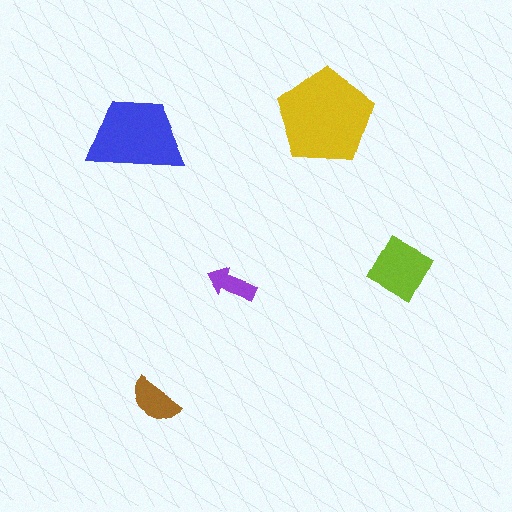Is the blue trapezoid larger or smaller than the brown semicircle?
Larger.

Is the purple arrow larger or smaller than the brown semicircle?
Smaller.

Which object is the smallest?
The purple arrow.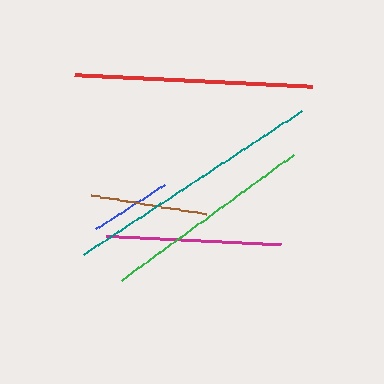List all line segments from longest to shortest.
From longest to shortest: teal, red, green, magenta, brown, blue.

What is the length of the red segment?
The red segment is approximately 238 pixels long.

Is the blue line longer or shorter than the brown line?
The brown line is longer than the blue line.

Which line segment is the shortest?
The blue line is the shortest at approximately 82 pixels.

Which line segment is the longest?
The teal line is the longest at approximately 261 pixels.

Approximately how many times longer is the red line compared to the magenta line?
The red line is approximately 1.4 times the length of the magenta line.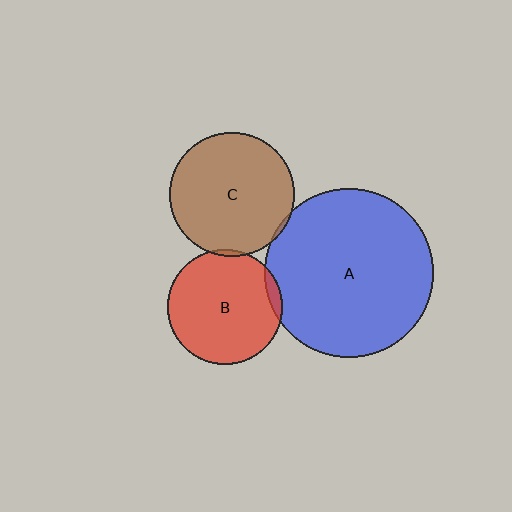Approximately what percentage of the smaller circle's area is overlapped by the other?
Approximately 5%.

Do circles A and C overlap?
Yes.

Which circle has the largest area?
Circle A (blue).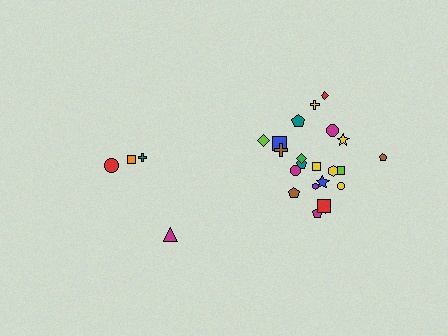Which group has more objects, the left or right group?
The right group.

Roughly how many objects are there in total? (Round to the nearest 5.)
Roughly 25 objects in total.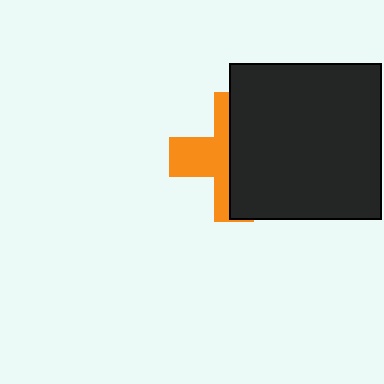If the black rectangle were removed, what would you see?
You would see the complete orange cross.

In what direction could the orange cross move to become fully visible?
The orange cross could move left. That would shift it out from behind the black rectangle entirely.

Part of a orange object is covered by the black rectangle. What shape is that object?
It is a cross.